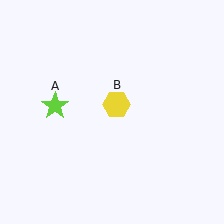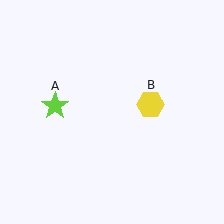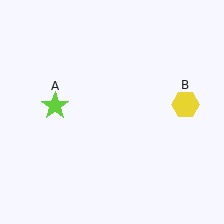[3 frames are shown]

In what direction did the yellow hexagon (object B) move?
The yellow hexagon (object B) moved right.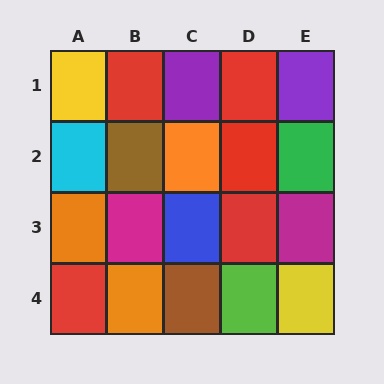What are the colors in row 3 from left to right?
Orange, magenta, blue, red, magenta.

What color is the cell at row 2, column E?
Green.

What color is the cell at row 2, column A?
Cyan.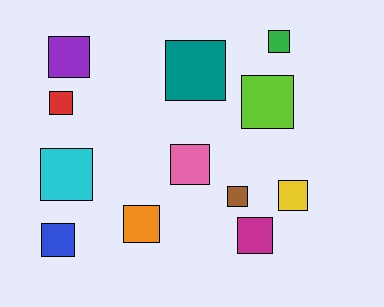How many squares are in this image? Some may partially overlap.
There are 12 squares.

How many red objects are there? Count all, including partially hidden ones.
There is 1 red object.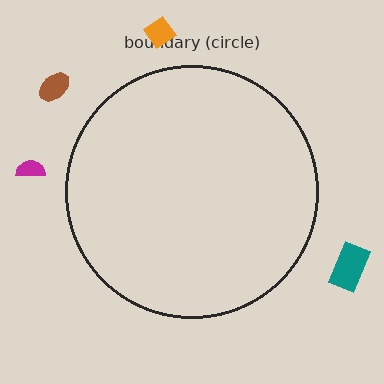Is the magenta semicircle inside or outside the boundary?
Outside.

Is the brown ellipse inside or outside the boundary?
Outside.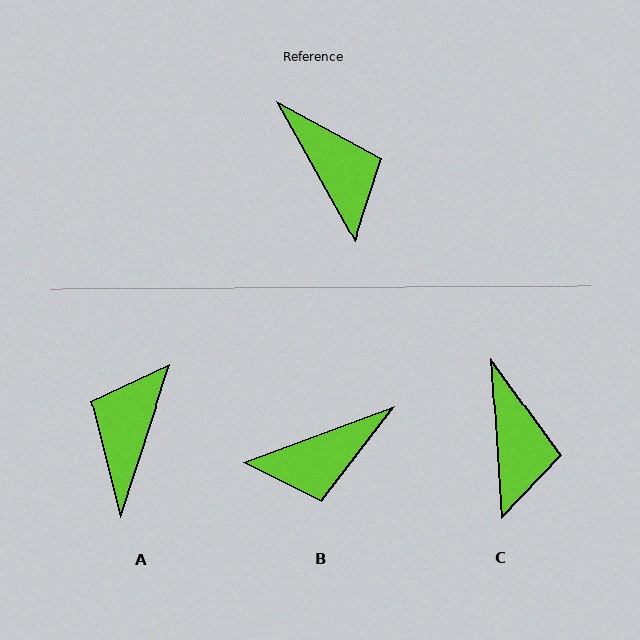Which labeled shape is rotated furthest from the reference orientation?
A, about 133 degrees away.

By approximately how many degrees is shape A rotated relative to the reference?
Approximately 133 degrees counter-clockwise.